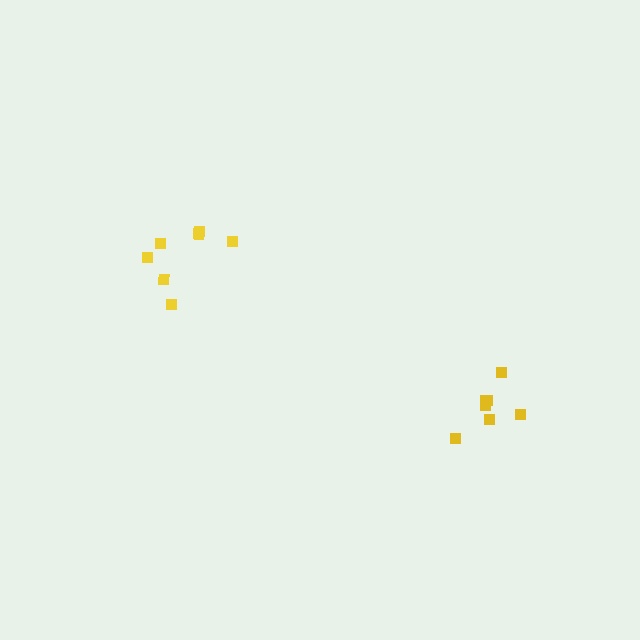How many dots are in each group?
Group 1: 7 dots, Group 2: 7 dots (14 total).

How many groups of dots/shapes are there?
There are 2 groups.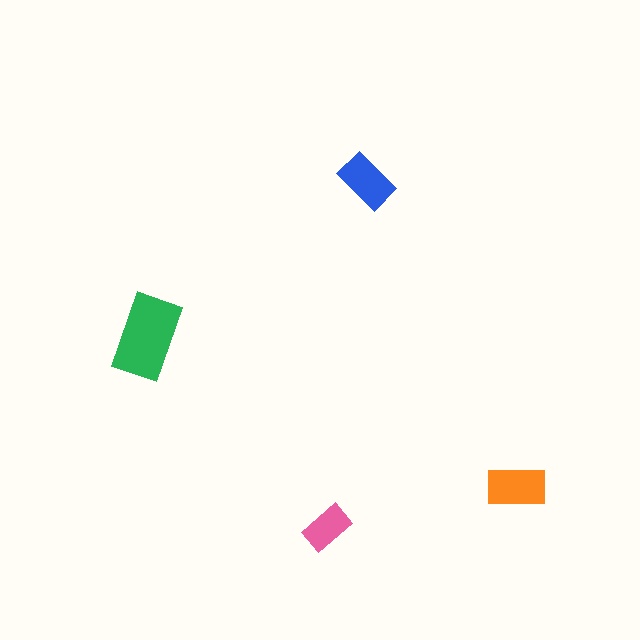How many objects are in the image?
There are 4 objects in the image.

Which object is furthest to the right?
The orange rectangle is rightmost.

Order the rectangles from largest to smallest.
the green one, the orange one, the blue one, the pink one.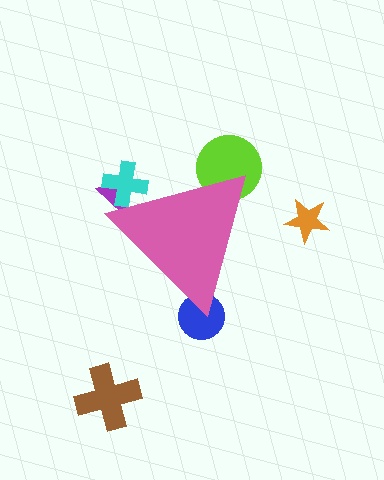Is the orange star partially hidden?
No, the orange star is fully visible.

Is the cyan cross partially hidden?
Yes, the cyan cross is partially hidden behind the pink triangle.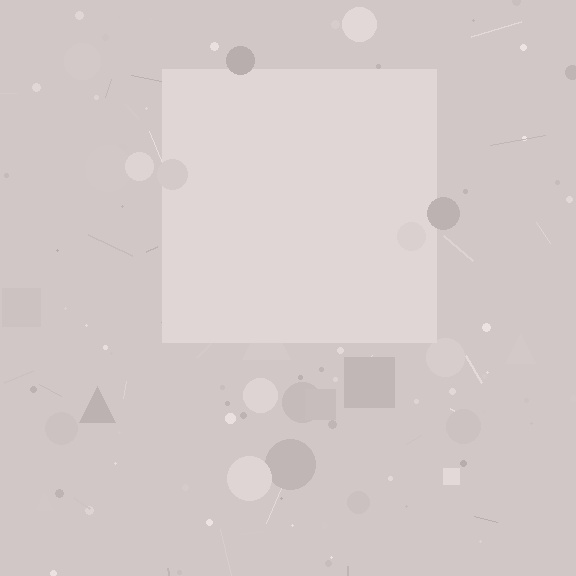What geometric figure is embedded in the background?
A square is embedded in the background.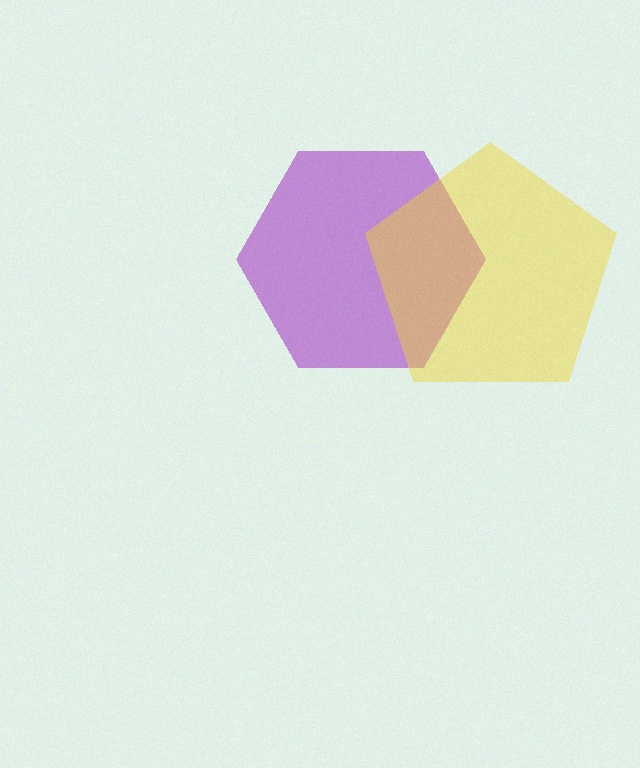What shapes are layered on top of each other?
The layered shapes are: a purple hexagon, a yellow pentagon.